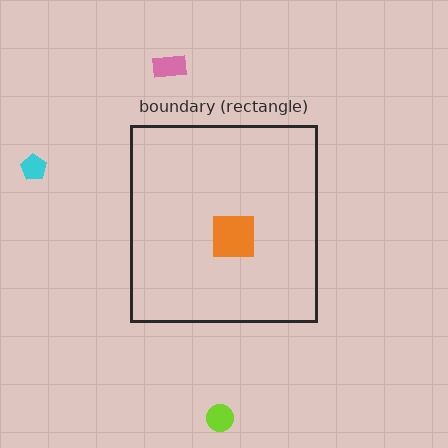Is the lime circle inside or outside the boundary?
Outside.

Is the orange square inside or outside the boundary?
Inside.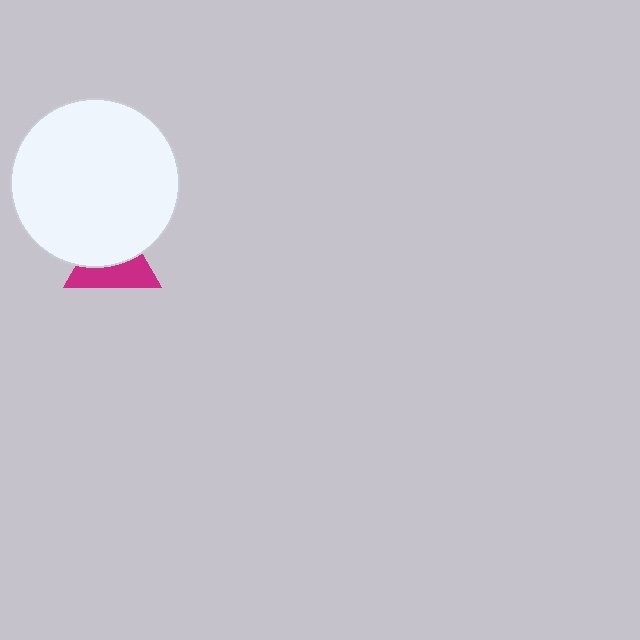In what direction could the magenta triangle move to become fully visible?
The magenta triangle could move down. That would shift it out from behind the white circle entirely.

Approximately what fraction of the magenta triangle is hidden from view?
Roughly 53% of the magenta triangle is hidden behind the white circle.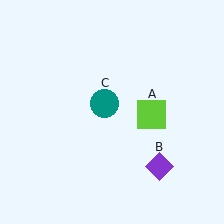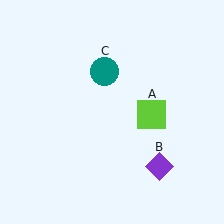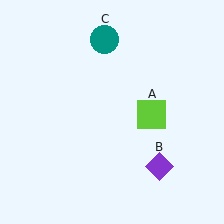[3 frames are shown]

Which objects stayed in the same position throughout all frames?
Lime square (object A) and purple diamond (object B) remained stationary.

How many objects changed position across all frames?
1 object changed position: teal circle (object C).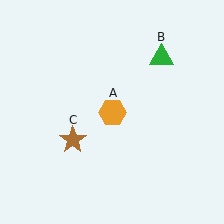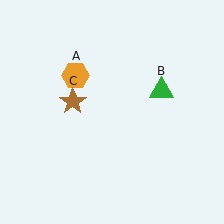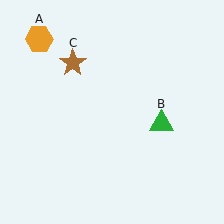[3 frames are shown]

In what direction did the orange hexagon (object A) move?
The orange hexagon (object A) moved up and to the left.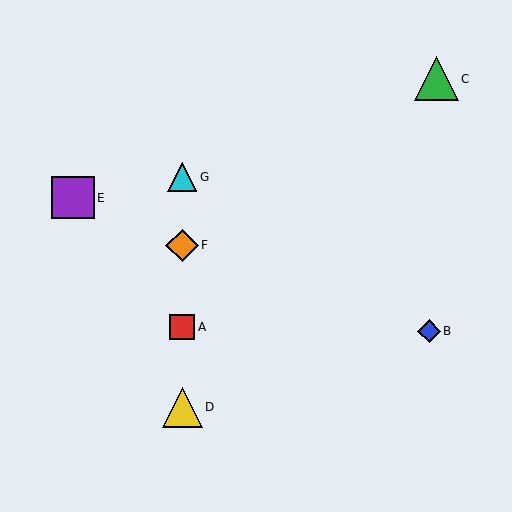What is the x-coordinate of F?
Object F is at x≈182.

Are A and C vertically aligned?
No, A is at x≈182 and C is at x≈436.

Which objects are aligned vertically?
Objects A, D, F, G are aligned vertically.